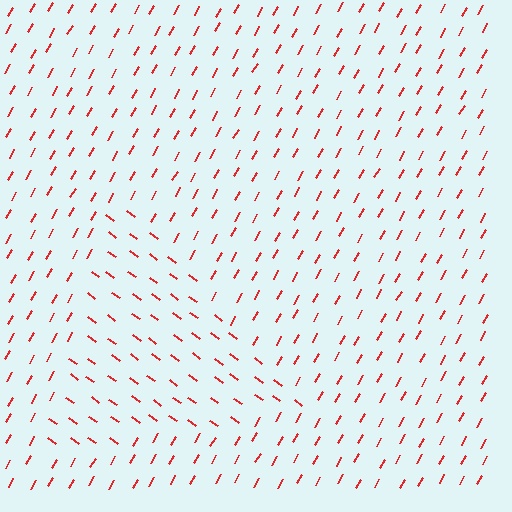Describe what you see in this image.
The image is filled with small red line segments. A triangle region in the image has lines oriented differently from the surrounding lines, creating a visible texture boundary.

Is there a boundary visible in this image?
Yes, there is a texture boundary formed by a change in line orientation.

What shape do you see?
I see a triangle.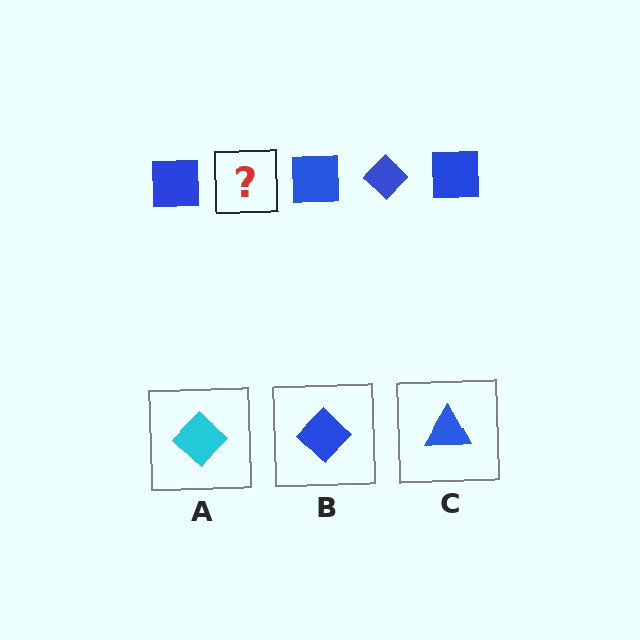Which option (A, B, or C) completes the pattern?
B.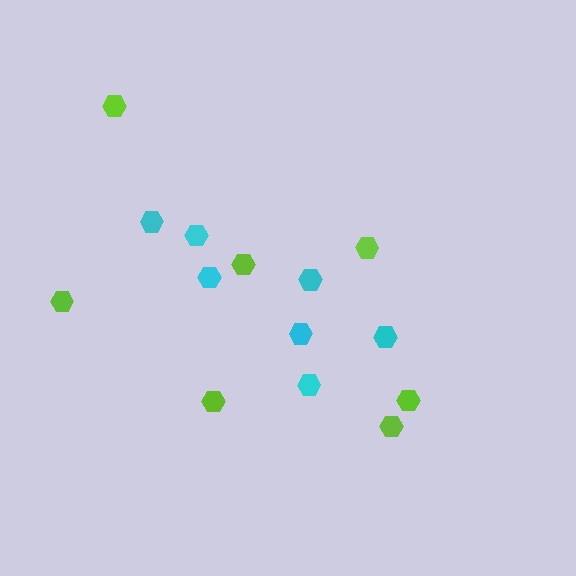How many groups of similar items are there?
There are 2 groups: one group of lime hexagons (7) and one group of cyan hexagons (7).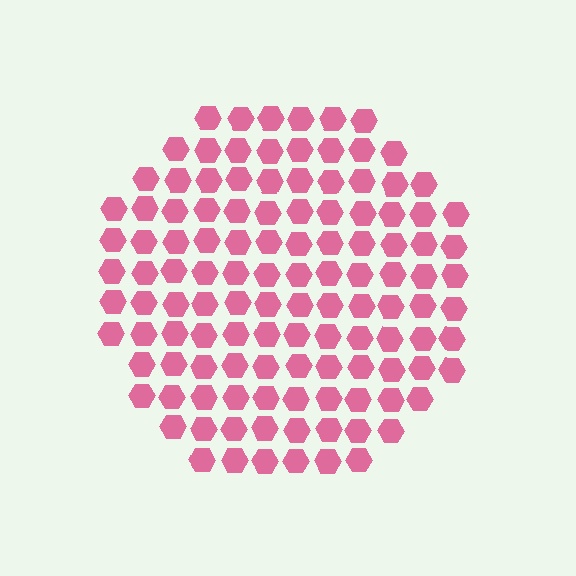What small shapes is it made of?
It is made of small hexagons.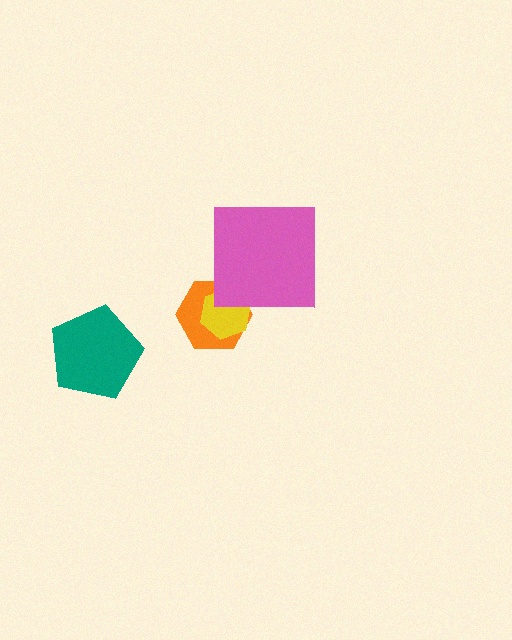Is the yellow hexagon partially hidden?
Yes, it is partially covered by another shape.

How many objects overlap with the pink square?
2 objects overlap with the pink square.